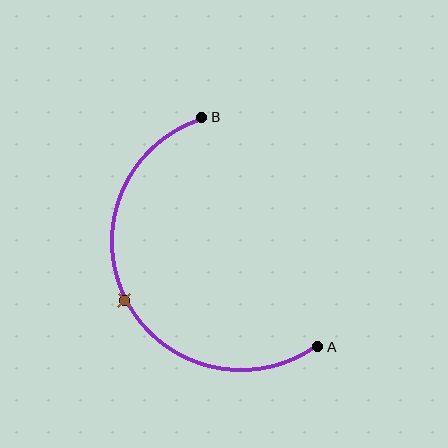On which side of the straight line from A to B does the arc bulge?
The arc bulges to the left of the straight line connecting A and B.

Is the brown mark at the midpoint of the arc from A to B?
Yes. The brown mark lies on the arc at equal arc-length from both A and B — it is the arc midpoint.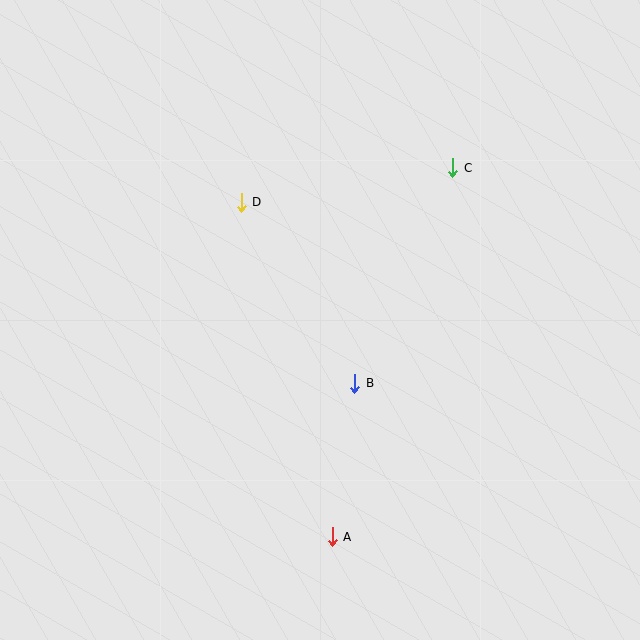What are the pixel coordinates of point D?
Point D is at (241, 202).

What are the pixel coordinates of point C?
Point C is at (453, 168).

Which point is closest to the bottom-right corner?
Point A is closest to the bottom-right corner.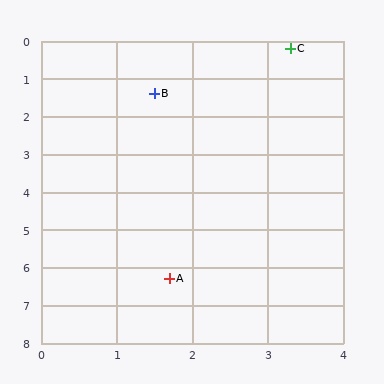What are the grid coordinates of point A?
Point A is at approximately (1.7, 6.3).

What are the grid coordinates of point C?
Point C is at approximately (3.3, 0.2).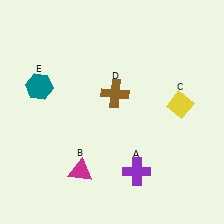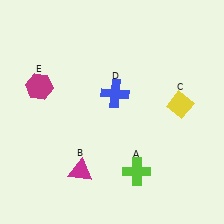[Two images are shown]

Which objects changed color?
A changed from purple to lime. D changed from brown to blue. E changed from teal to magenta.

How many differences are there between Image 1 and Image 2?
There are 3 differences between the two images.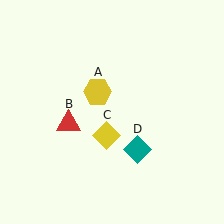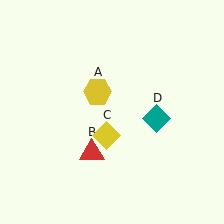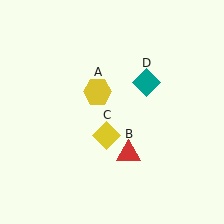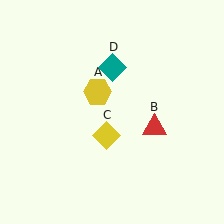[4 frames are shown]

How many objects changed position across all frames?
2 objects changed position: red triangle (object B), teal diamond (object D).